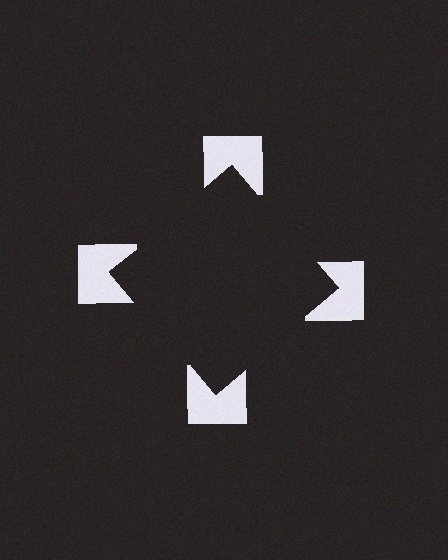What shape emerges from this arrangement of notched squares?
An illusory square — its edges are inferred from the aligned wedge cuts in the notched squares, not physically drawn.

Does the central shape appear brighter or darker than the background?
It typically appears slightly darker than the background, even though no actual brightness change is drawn.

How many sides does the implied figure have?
4 sides.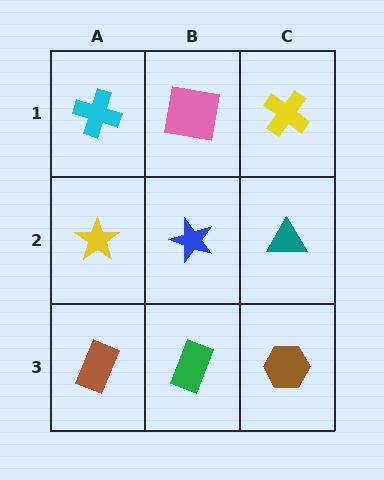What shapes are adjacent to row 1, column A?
A yellow star (row 2, column A), a pink square (row 1, column B).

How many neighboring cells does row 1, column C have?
2.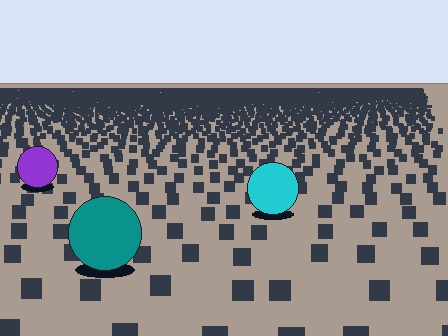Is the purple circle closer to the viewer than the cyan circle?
No. The cyan circle is closer — you can tell from the texture gradient: the ground texture is coarser near it.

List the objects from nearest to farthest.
From nearest to farthest: the teal circle, the cyan circle, the purple circle.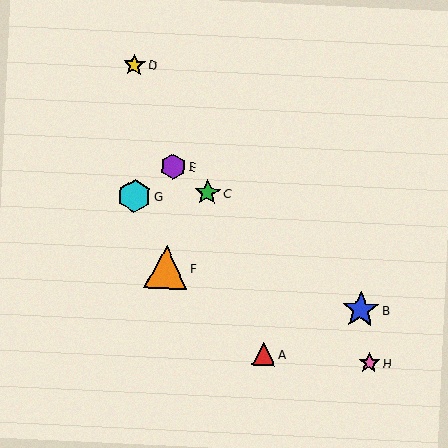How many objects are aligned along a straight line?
3 objects (B, C, E) are aligned along a straight line.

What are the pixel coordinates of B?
Object B is at (361, 310).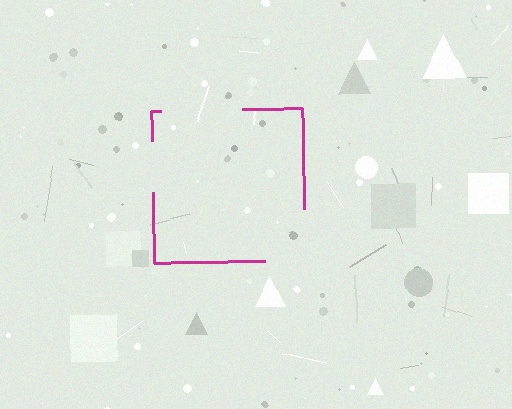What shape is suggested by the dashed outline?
The dashed outline suggests a square.